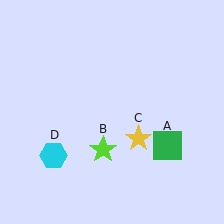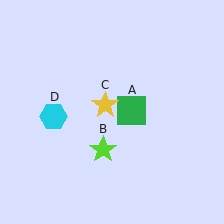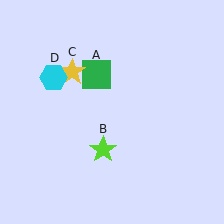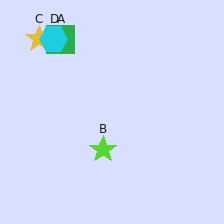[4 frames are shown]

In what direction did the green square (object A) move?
The green square (object A) moved up and to the left.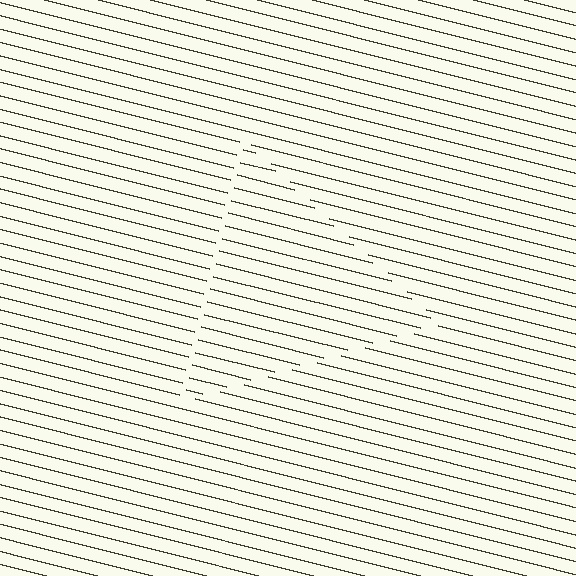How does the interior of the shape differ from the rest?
The interior of the shape contains the same grating, shifted by half a period — the contour is defined by the phase discontinuity where line-ends from the inner and outer gratings abut.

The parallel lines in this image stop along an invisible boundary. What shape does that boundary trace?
An illusory triangle. The interior of the shape contains the same grating, shifted by half a period — the contour is defined by the phase discontinuity where line-ends from the inner and outer gratings abut.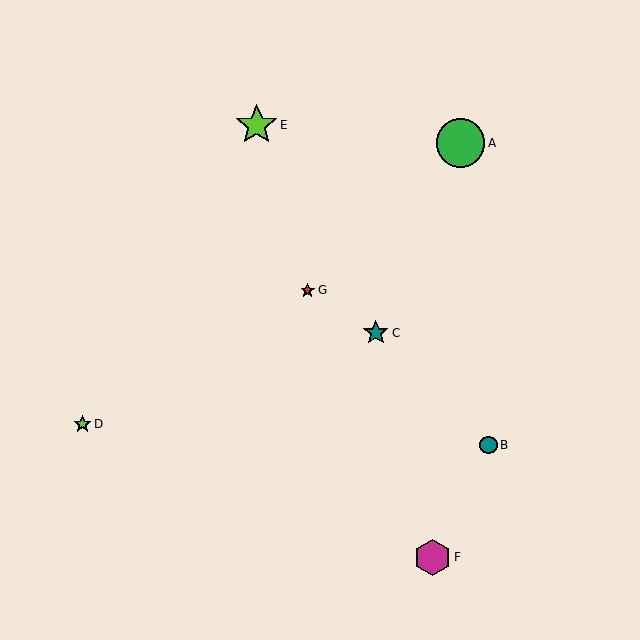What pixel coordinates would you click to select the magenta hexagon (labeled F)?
Click at (432, 557) to select the magenta hexagon F.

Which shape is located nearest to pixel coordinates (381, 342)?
The teal star (labeled C) at (376, 333) is nearest to that location.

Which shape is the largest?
The green circle (labeled A) is the largest.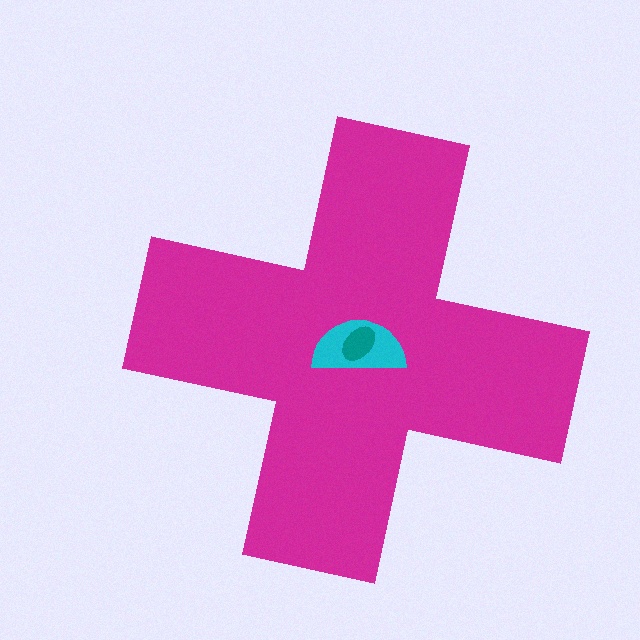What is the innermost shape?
The teal ellipse.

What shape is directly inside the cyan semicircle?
The teal ellipse.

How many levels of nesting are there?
3.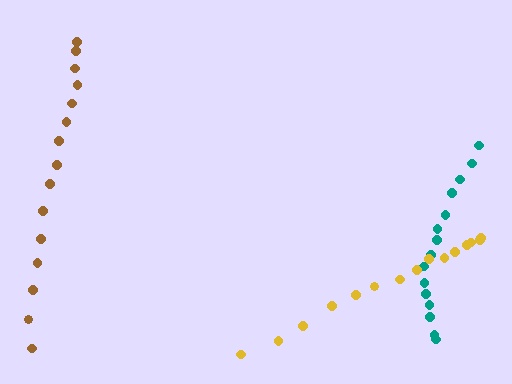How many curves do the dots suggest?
There are 3 distinct paths.